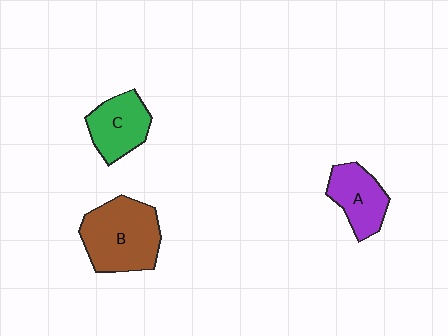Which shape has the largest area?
Shape B (brown).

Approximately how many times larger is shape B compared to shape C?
Approximately 1.5 times.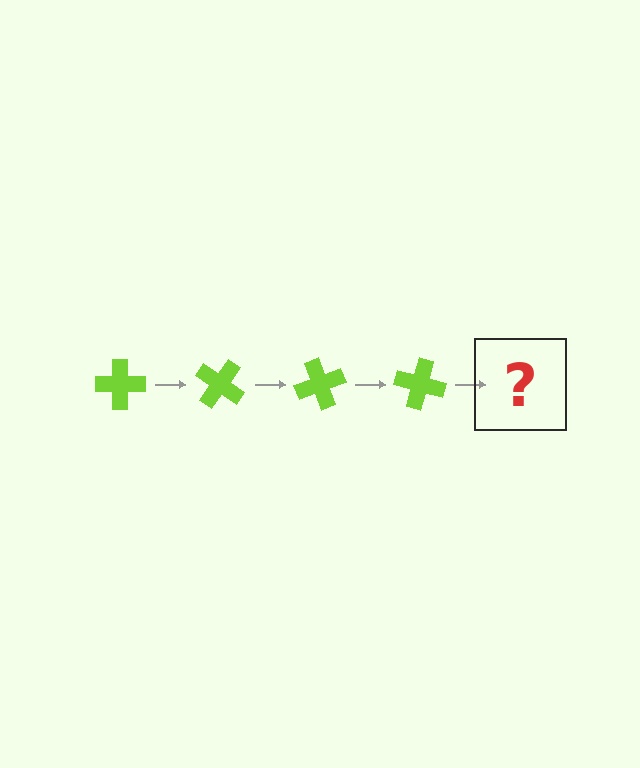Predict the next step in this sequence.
The next step is a lime cross rotated 140 degrees.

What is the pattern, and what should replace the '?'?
The pattern is that the cross rotates 35 degrees each step. The '?' should be a lime cross rotated 140 degrees.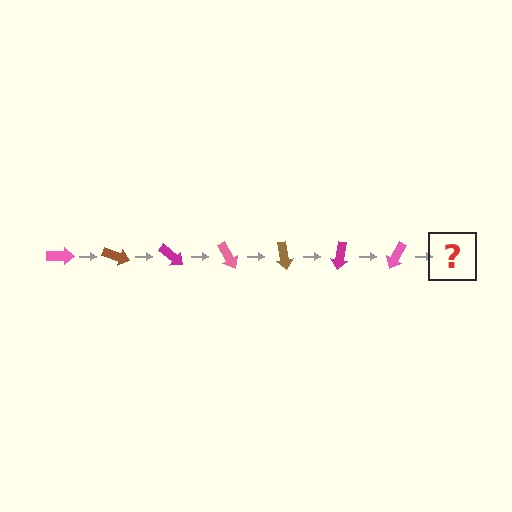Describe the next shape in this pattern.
It should be a brown arrow, rotated 140 degrees from the start.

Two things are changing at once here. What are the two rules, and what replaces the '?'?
The two rules are that it rotates 20 degrees each step and the color cycles through pink, brown, and magenta. The '?' should be a brown arrow, rotated 140 degrees from the start.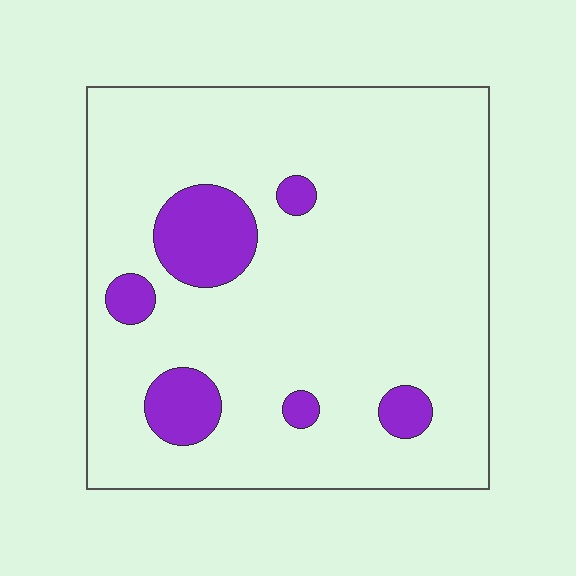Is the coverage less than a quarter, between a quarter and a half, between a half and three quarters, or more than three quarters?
Less than a quarter.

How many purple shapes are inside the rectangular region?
6.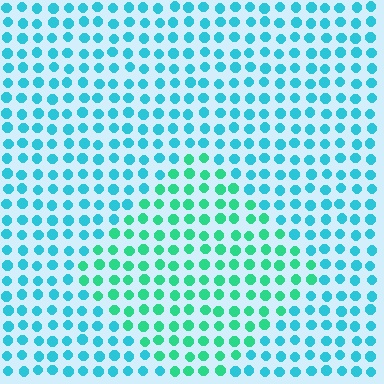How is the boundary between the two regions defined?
The boundary is defined purely by a slight shift in hue (about 35 degrees). Spacing, size, and orientation are identical on both sides.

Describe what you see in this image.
The image is filled with small cyan elements in a uniform arrangement. A diamond-shaped region is visible where the elements are tinted to a slightly different hue, forming a subtle color boundary.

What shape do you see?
I see a diamond.